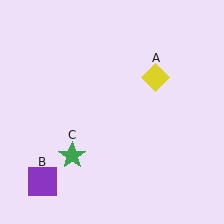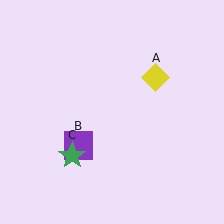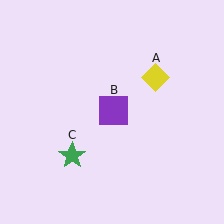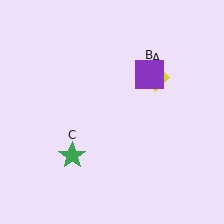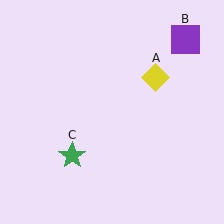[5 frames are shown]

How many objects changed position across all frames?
1 object changed position: purple square (object B).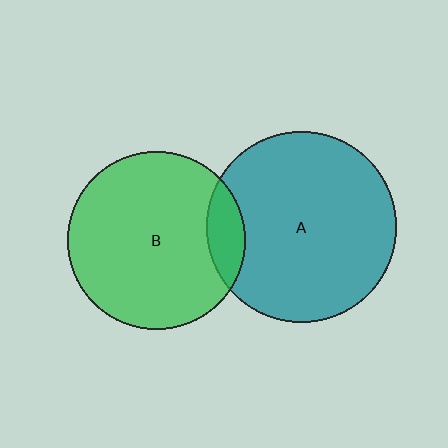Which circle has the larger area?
Circle A (teal).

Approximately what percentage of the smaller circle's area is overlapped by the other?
Approximately 10%.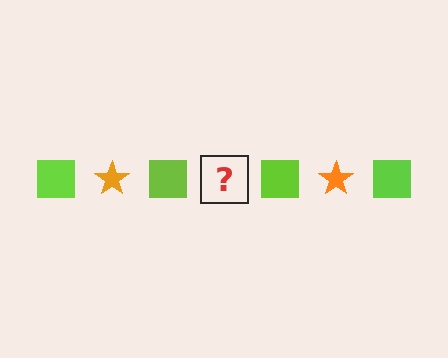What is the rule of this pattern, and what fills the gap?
The rule is that the pattern alternates between lime square and orange star. The gap should be filled with an orange star.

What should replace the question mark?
The question mark should be replaced with an orange star.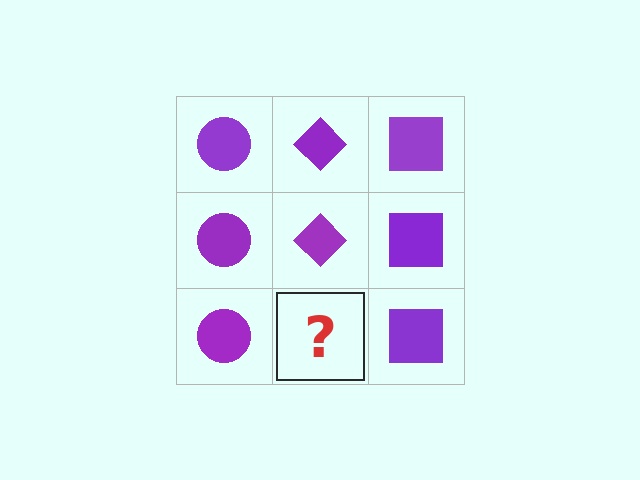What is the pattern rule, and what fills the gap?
The rule is that each column has a consistent shape. The gap should be filled with a purple diamond.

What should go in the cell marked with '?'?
The missing cell should contain a purple diamond.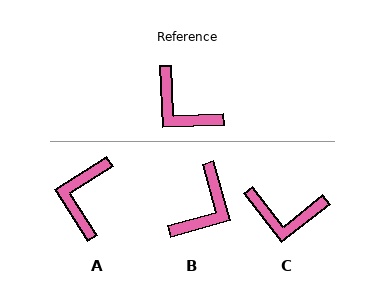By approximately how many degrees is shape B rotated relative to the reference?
Approximately 103 degrees counter-clockwise.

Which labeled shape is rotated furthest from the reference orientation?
B, about 103 degrees away.